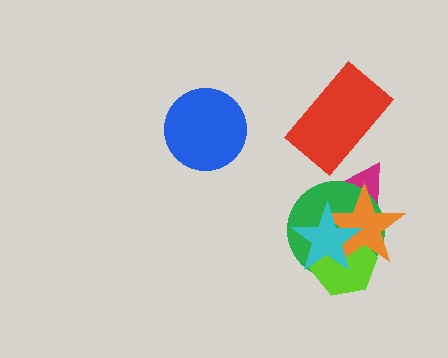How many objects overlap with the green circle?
4 objects overlap with the green circle.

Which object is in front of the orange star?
The cyan star is in front of the orange star.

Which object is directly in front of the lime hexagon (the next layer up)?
The orange star is directly in front of the lime hexagon.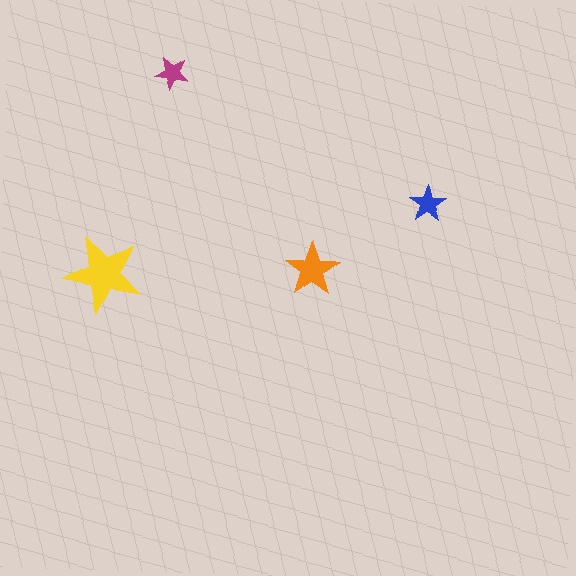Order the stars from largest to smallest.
the yellow one, the orange one, the blue one, the magenta one.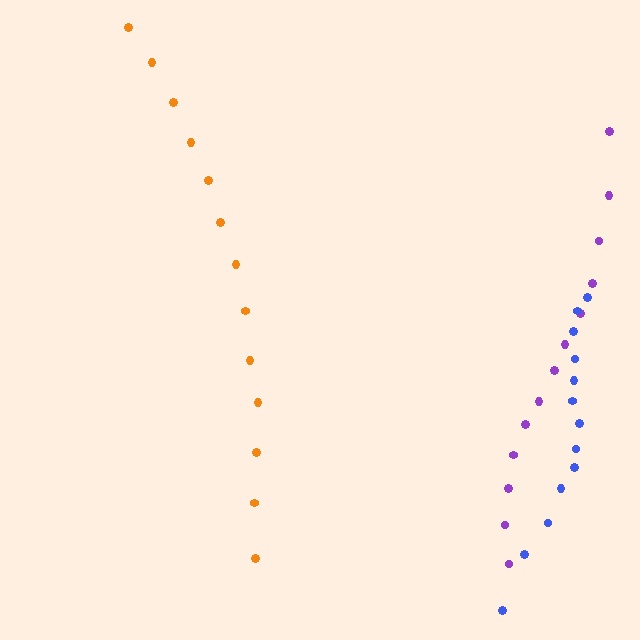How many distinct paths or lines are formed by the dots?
There are 3 distinct paths.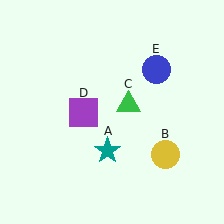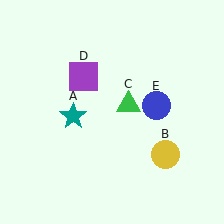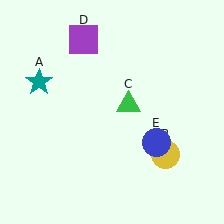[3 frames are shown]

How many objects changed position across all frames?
3 objects changed position: teal star (object A), purple square (object D), blue circle (object E).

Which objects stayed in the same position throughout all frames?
Yellow circle (object B) and green triangle (object C) remained stationary.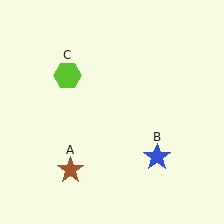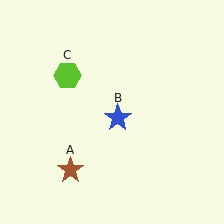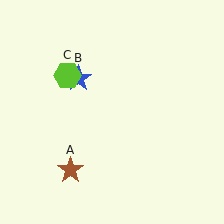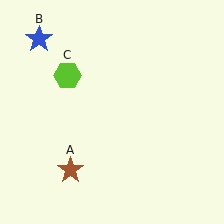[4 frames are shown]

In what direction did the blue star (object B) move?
The blue star (object B) moved up and to the left.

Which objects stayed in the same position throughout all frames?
Brown star (object A) and lime hexagon (object C) remained stationary.